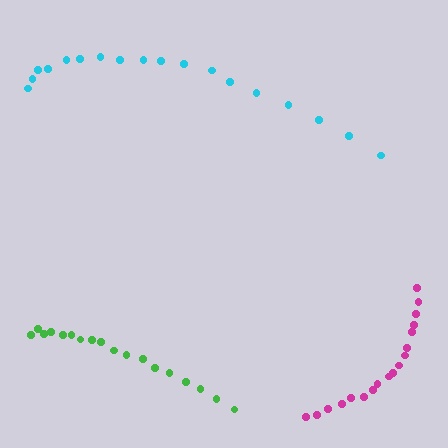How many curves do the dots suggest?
There are 3 distinct paths.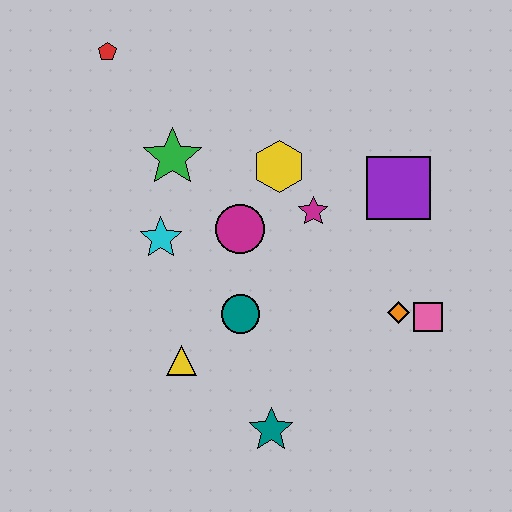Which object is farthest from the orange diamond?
The red pentagon is farthest from the orange diamond.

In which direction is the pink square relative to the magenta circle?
The pink square is to the right of the magenta circle.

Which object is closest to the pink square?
The orange diamond is closest to the pink square.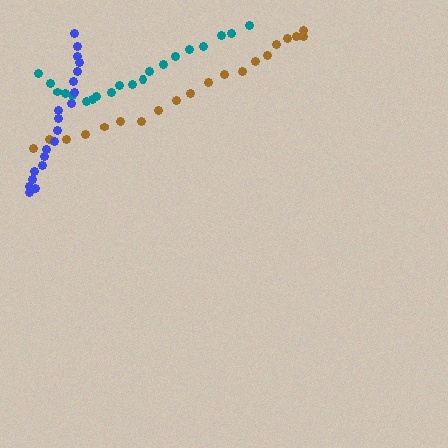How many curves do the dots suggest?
There are 3 distinct paths.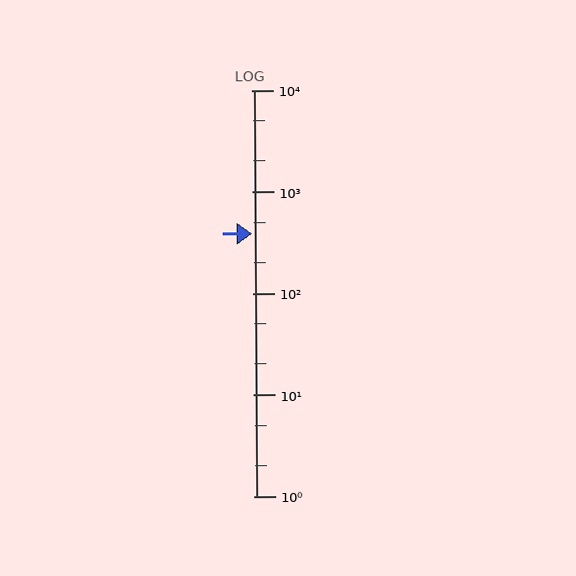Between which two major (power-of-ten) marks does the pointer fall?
The pointer is between 100 and 1000.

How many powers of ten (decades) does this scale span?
The scale spans 4 decades, from 1 to 10000.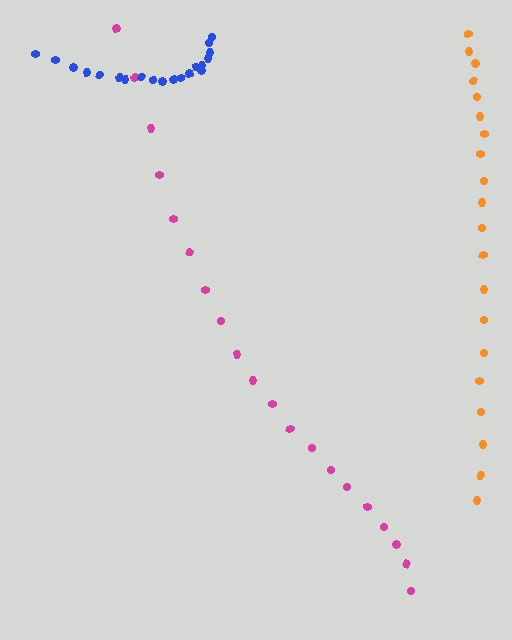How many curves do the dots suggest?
There are 3 distinct paths.